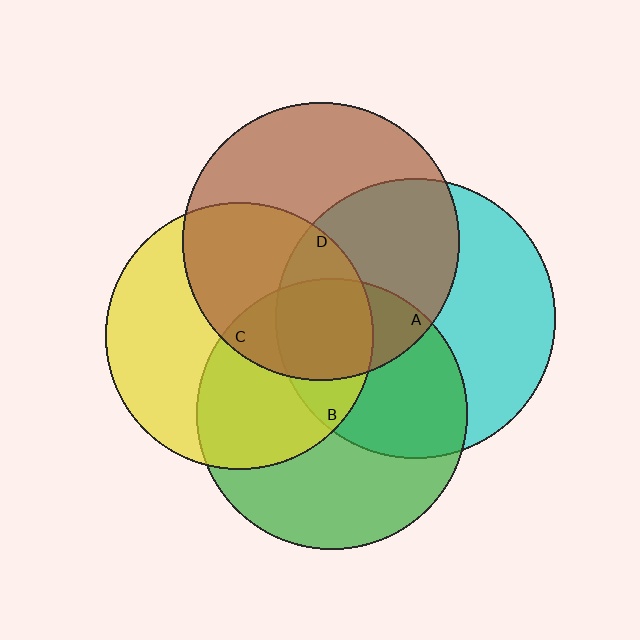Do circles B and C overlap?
Yes.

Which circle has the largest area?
Circle A (cyan).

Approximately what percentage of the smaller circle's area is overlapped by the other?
Approximately 45%.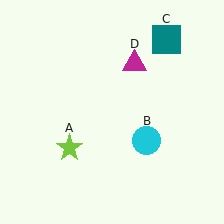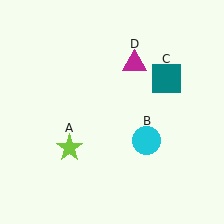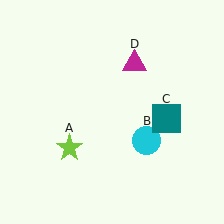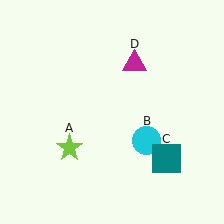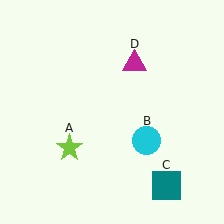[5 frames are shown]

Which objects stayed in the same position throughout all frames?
Lime star (object A) and cyan circle (object B) and magenta triangle (object D) remained stationary.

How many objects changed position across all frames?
1 object changed position: teal square (object C).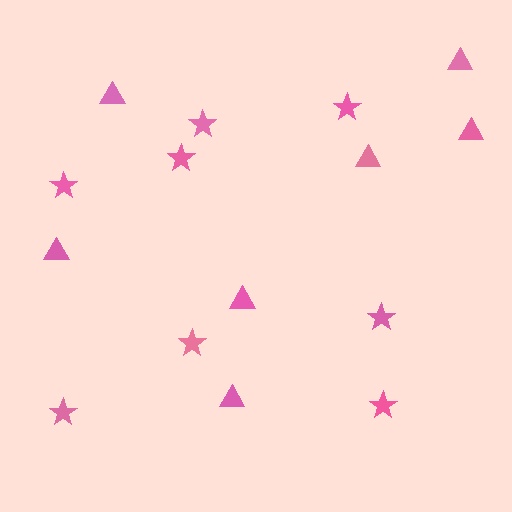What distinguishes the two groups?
There are 2 groups: one group of triangles (7) and one group of stars (8).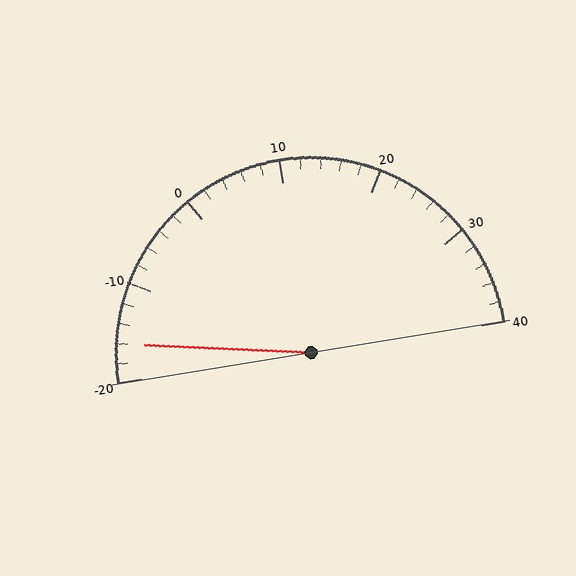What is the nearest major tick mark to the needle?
The nearest major tick mark is -20.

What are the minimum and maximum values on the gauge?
The gauge ranges from -20 to 40.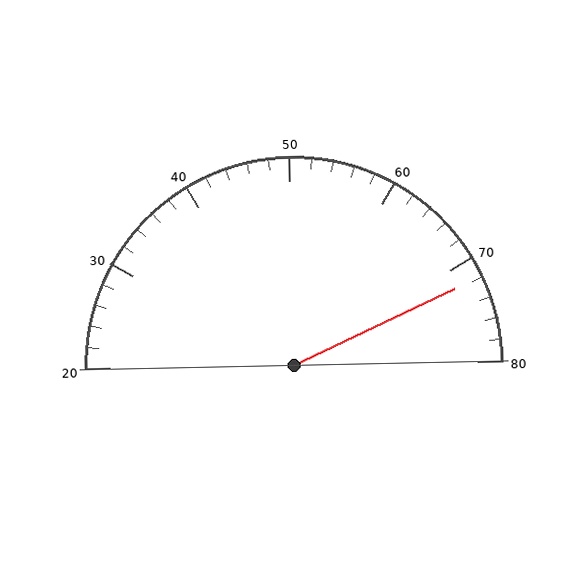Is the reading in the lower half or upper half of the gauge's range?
The reading is in the upper half of the range (20 to 80).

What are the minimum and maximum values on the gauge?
The gauge ranges from 20 to 80.